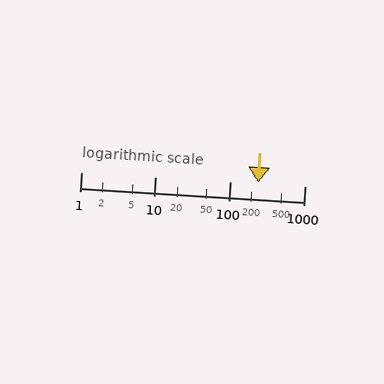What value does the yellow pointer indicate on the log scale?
The pointer indicates approximately 240.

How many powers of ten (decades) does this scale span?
The scale spans 3 decades, from 1 to 1000.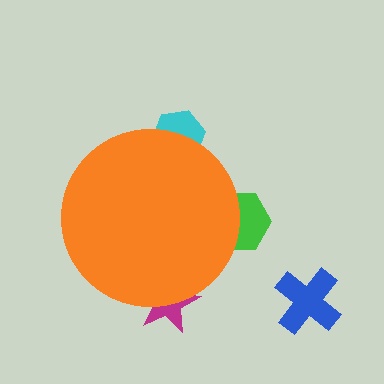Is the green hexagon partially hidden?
Yes, the green hexagon is partially hidden behind the orange circle.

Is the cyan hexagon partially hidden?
Yes, the cyan hexagon is partially hidden behind the orange circle.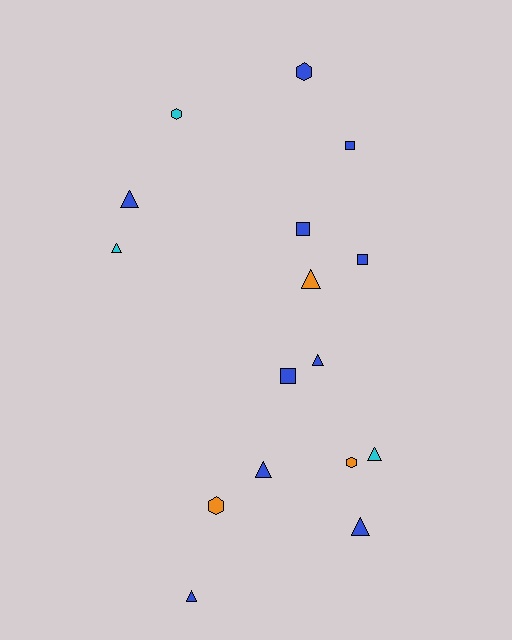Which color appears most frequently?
Blue, with 10 objects.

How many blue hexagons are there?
There is 1 blue hexagon.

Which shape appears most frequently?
Triangle, with 8 objects.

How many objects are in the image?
There are 16 objects.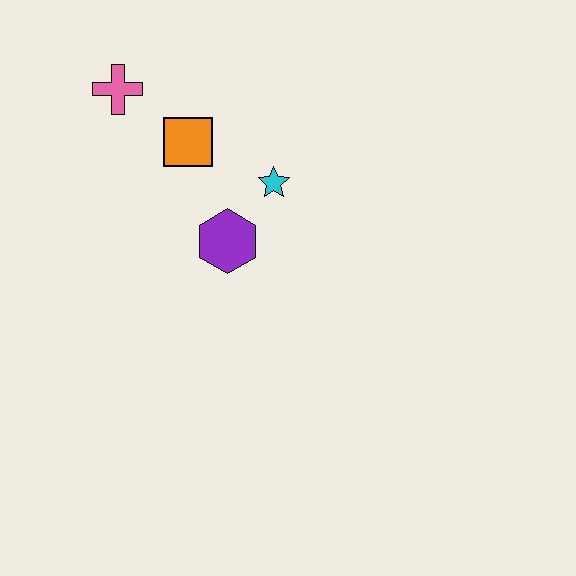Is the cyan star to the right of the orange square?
Yes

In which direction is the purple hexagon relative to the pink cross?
The purple hexagon is below the pink cross.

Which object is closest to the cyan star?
The purple hexagon is closest to the cyan star.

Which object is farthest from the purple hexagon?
The pink cross is farthest from the purple hexagon.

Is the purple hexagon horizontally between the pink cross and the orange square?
No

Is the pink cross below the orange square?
No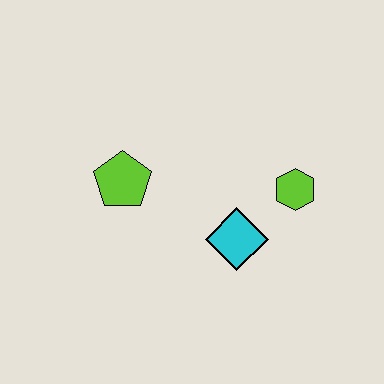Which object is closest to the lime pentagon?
The cyan diamond is closest to the lime pentagon.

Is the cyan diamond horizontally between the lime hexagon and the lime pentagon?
Yes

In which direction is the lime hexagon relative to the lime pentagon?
The lime hexagon is to the right of the lime pentagon.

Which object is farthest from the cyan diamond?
The lime pentagon is farthest from the cyan diamond.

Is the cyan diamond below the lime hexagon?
Yes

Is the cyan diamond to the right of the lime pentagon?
Yes